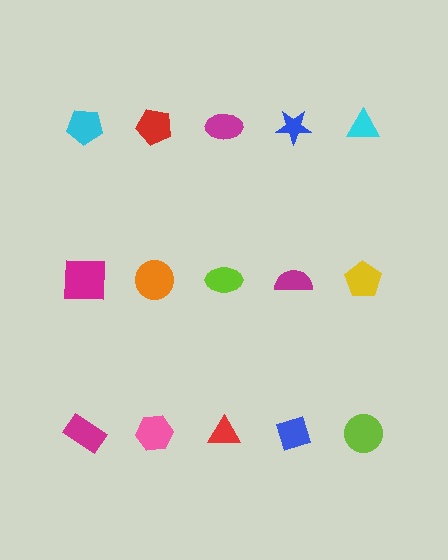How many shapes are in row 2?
5 shapes.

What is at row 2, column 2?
An orange circle.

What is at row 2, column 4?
A magenta semicircle.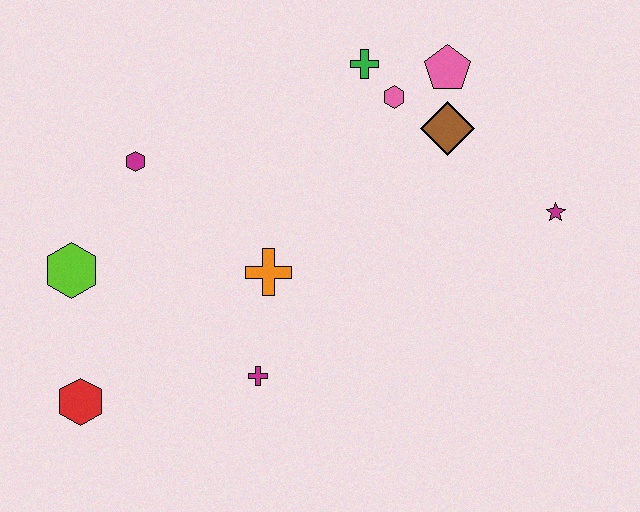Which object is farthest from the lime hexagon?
The magenta star is farthest from the lime hexagon.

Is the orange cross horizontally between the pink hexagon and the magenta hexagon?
Yes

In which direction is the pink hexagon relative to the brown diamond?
The pink hexagon is to the left of the brown diamond.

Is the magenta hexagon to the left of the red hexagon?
No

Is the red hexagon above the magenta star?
No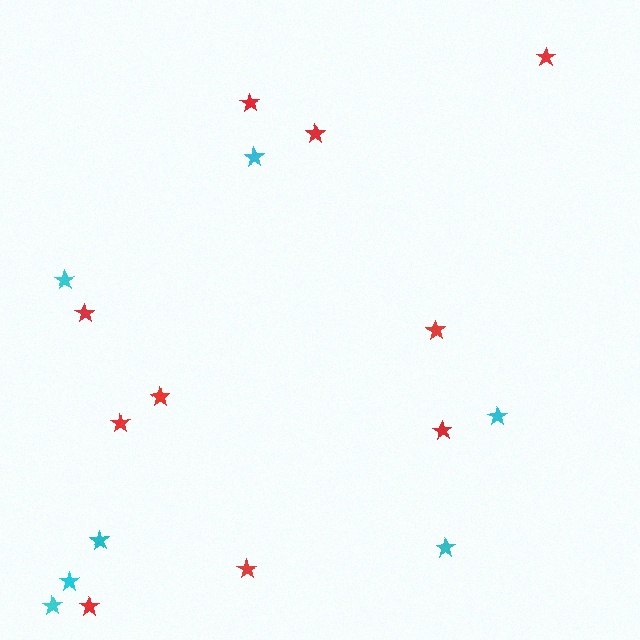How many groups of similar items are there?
There are 2 groups: one group of red stars (10) and one group of cyan stars (7).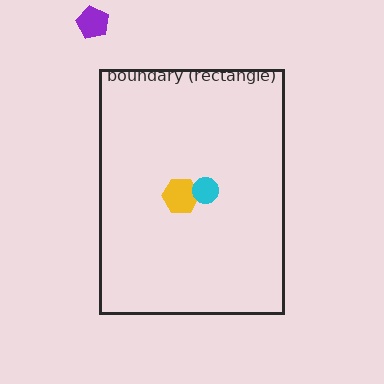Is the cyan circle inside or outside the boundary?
Inside.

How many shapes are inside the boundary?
2 inside, 1 outside.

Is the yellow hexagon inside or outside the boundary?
Inside.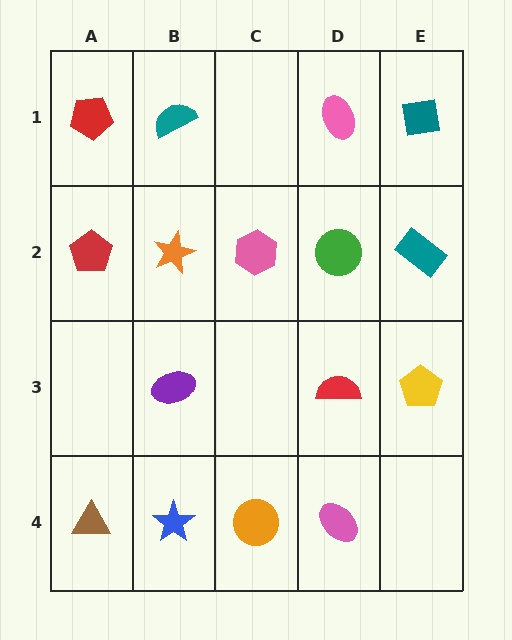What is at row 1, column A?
A red pentagon.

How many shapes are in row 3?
3 shapes.